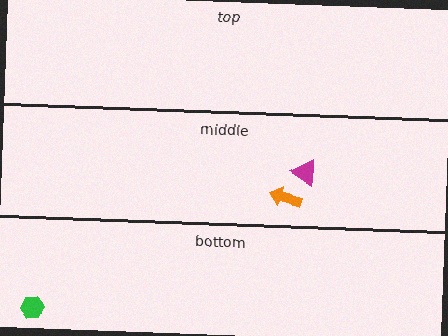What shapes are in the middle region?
The magenta triangle, the orange arrow.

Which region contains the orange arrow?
The middle region.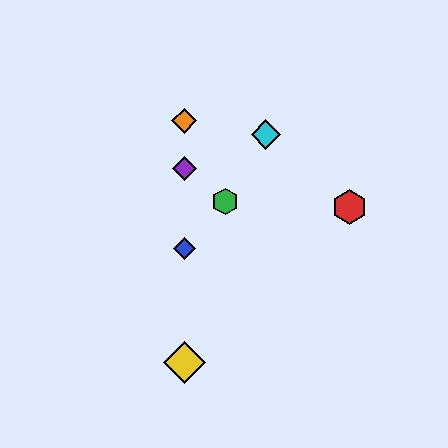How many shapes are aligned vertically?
4 shapes (the blue diamond, the yellow diamond, the purple diamond, the orange diamond) are aligned vertically.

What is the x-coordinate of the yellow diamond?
The yellow diamond is at x≈184.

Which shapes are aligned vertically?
The blue diamond, the yellow diamond, the purple diamond, the orange diamond are aligned vertically.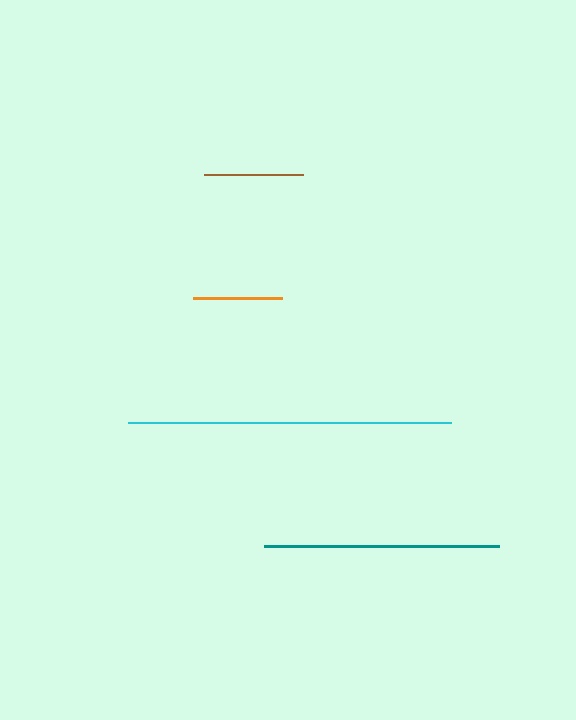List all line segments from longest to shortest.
From longest to shortest: cyan, teal, brown, orange.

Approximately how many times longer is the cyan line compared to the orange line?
The cyan line is approximately 3.6 times the length of the orange line.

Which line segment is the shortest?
The orange line is the shortest at approximately 89 pixels.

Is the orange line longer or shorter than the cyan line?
The cyan line is longer than the orange line.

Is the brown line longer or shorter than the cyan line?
The cyan line is longer than the brown line.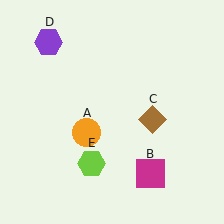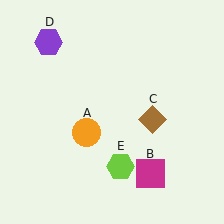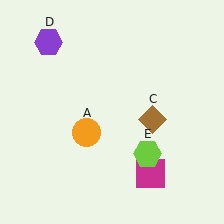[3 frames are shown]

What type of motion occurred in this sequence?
The lime hexagon (object E) rotated counterclockwise around the center of the scene.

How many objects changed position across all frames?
1 object changed position: lime hexagon (object E).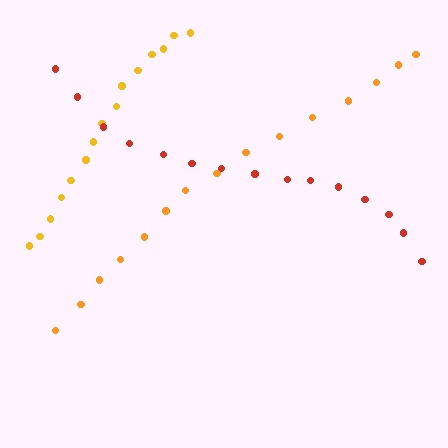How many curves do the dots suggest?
There are 3 distinct paths.